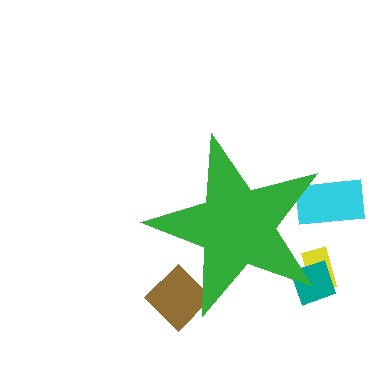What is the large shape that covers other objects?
A green star.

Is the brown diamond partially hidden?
Yes, the brown diamond is partially hidden behind the green star.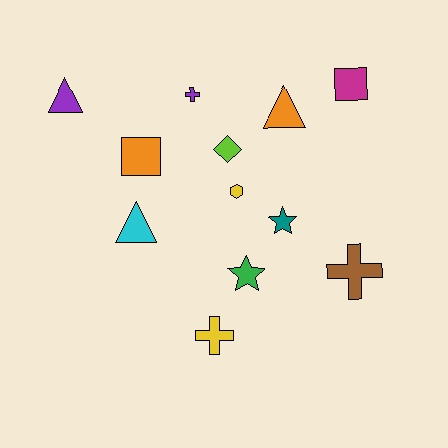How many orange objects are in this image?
There are 2 orange objects.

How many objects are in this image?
There are 12 objects.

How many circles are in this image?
There are no circles.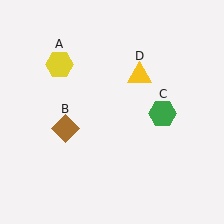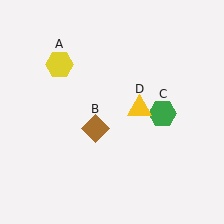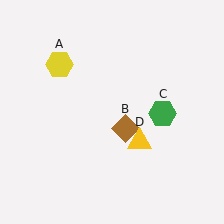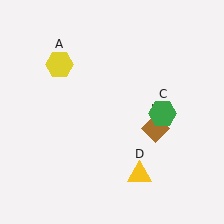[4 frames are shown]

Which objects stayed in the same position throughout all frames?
Yellow hexagon (object A) and green hexagon (object C) remained stationary.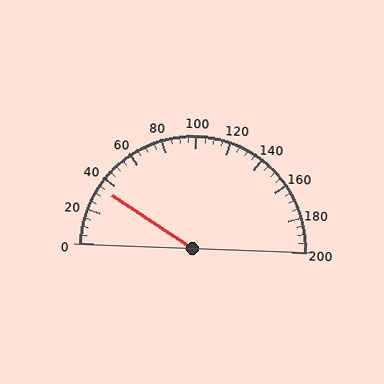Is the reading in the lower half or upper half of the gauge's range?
The reading is in the lower half of the range (0 to 200).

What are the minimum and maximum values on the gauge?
The gauge ranges from 0 to 200.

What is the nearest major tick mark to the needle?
The nearest major tick mark is 40.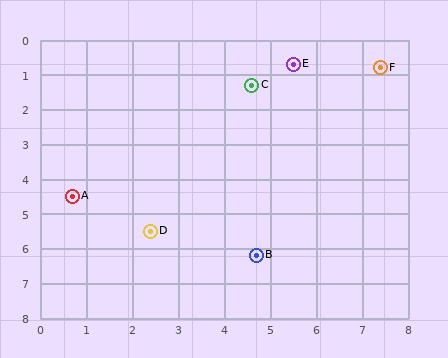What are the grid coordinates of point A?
Point A is at approximately (0.7, 4.5).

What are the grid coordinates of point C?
Point C is at approximately (4.6, 1.3).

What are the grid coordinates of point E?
Point E is at approximately (5.5, 0.7).